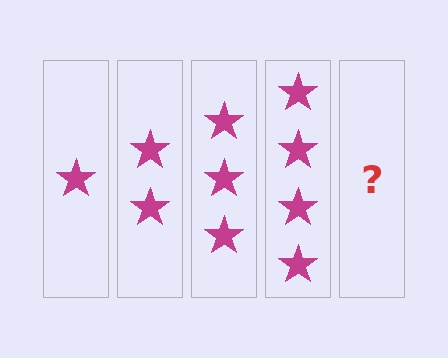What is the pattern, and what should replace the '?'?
The pattern is that each step adds one more star. The '?' should be 5 stars.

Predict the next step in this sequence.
The next step is 5 stars.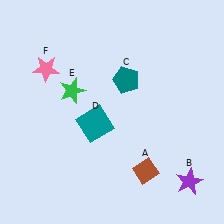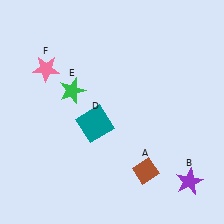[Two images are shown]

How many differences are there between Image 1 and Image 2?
There is 1 difference between the two images.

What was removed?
The teal pentagon (C) was removed in Image 2.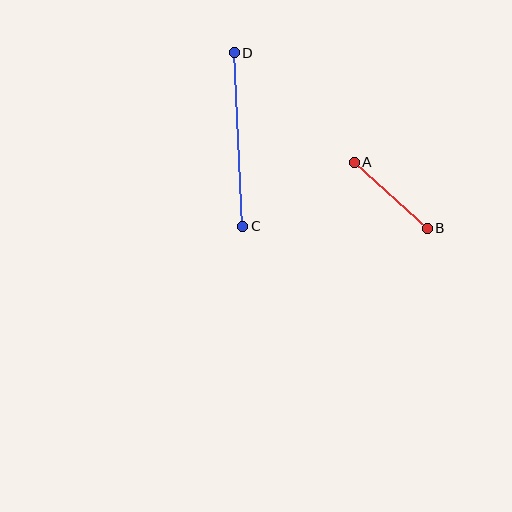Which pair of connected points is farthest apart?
Points C and D are farthest apart.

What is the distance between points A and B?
The distance is approximately 99 pixels.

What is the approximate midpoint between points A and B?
The midpoint is at approximately (391, 195) pixels.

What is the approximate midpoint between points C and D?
The midpoint is at approximately (239, 140) pixels.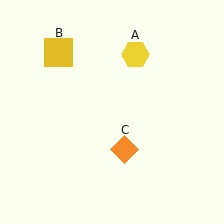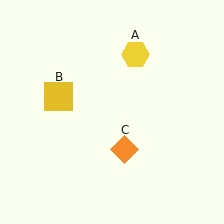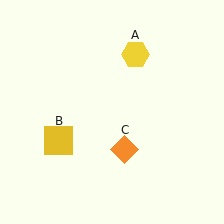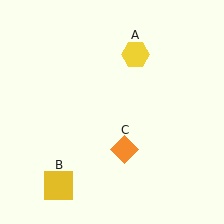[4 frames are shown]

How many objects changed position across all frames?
1 object changed position: yellow square (object B).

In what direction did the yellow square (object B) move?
The yellow square (object B) moved down.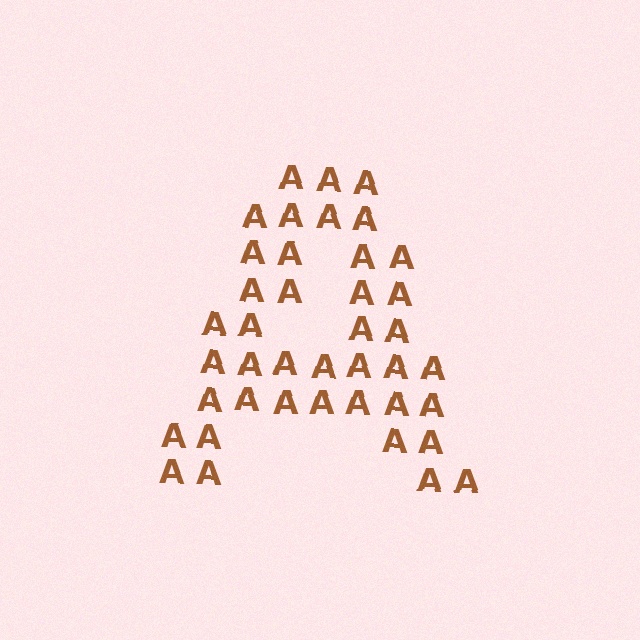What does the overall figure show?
The overall figure shows the letter A.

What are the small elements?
The small elements are letter A's.